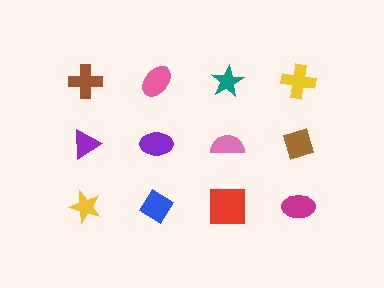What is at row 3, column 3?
A red square.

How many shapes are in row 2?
4 shapes.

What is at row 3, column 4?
A magenta ellipse.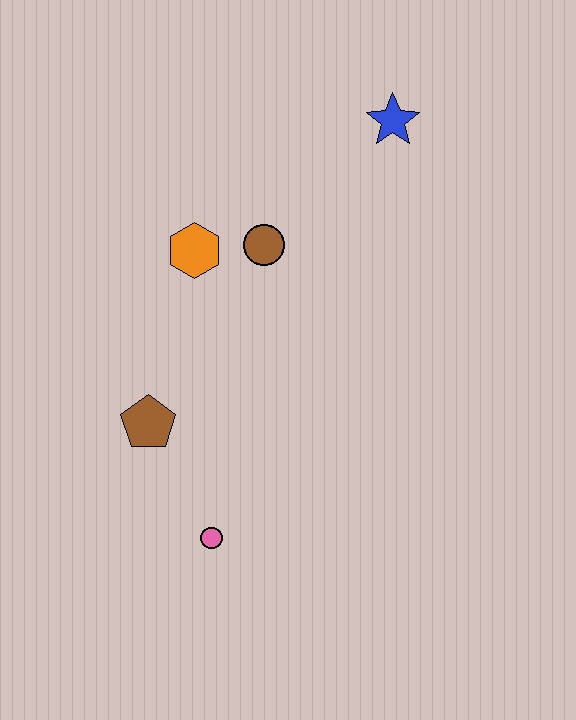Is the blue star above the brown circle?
Yes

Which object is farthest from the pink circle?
The blue star is farthest from the pink circle.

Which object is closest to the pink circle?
The brown pentagon is closest to the pink circle.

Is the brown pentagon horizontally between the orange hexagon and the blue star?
No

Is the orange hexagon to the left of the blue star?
Yes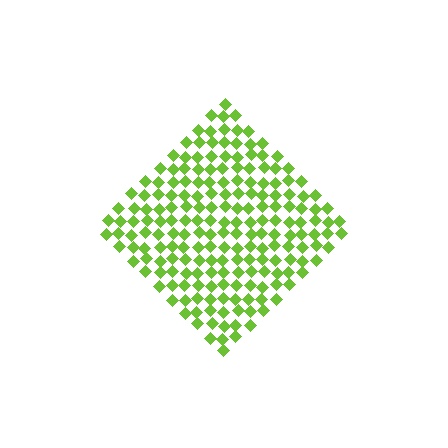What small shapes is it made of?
It is made of small diamonds.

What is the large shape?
The large shape is a diamond.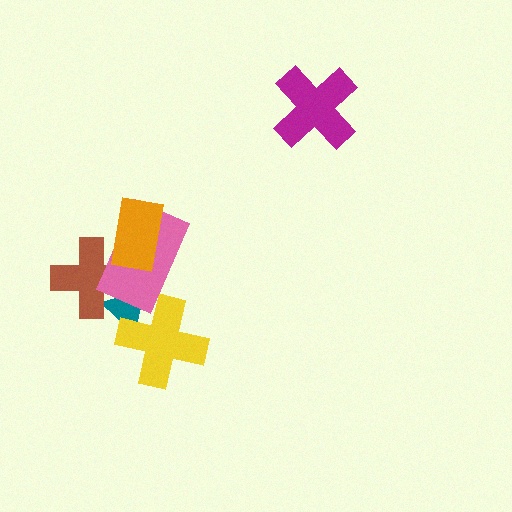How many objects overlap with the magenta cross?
0 objects overlap with the magenta cross.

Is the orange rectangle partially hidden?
No, no other shape covers it.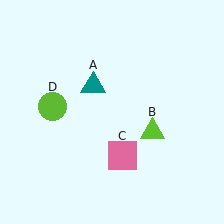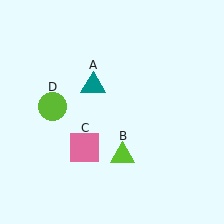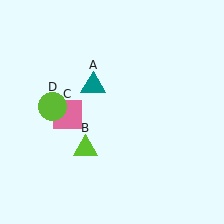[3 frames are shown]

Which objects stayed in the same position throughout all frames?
Teal triangle (object A) and lime circle (object D) remained stationary.